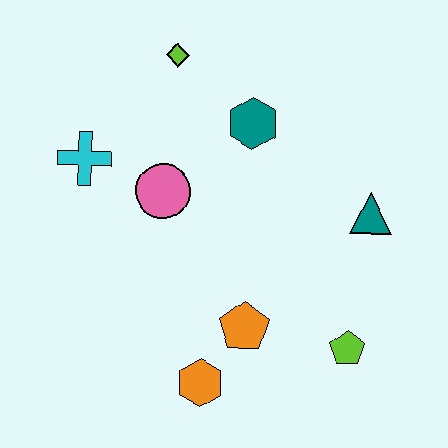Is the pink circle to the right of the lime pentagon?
No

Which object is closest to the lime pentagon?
The orange pentagon is closest to the lime pentagon.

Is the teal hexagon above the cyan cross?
Yes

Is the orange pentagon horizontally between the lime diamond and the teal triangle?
Yes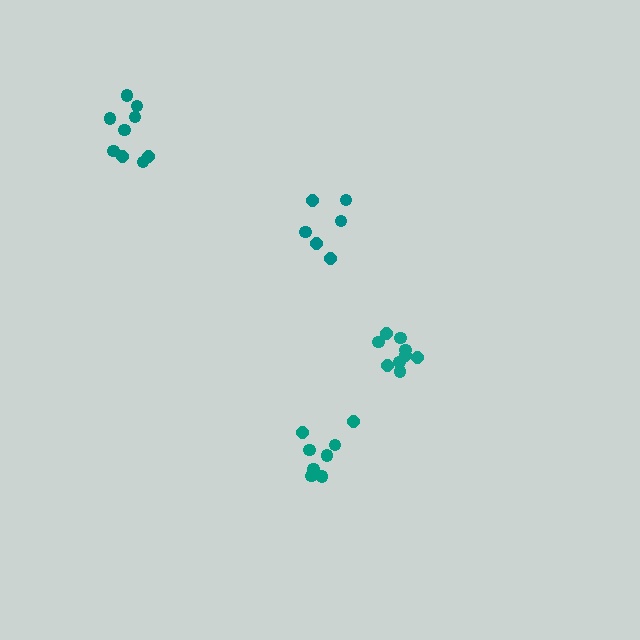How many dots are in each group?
Group 1: 9 dots, Group 2: 9 dots, Group 3: 8 dots, Group 4: 6 dots (32 total).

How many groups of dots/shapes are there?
There are 4 groups.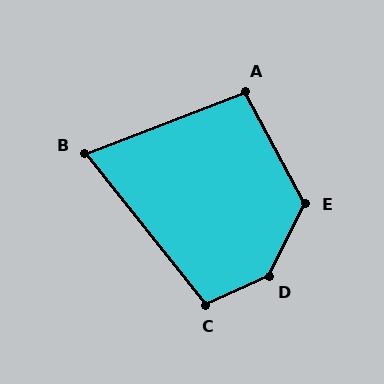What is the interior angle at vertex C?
Approximately 104 degrees (obtuse).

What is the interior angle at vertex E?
Approximately 125 degrees (obtuse).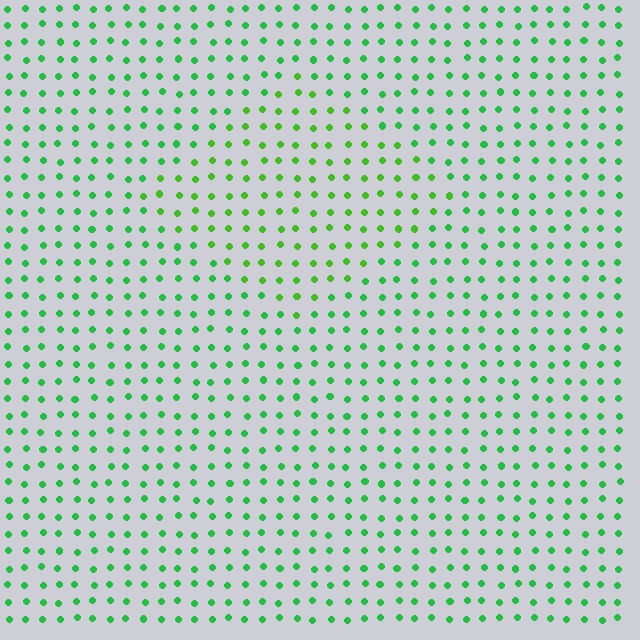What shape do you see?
I see a diamond.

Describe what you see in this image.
The image is filled with small green elements in a uniform arrangement. A diamond-shaped region is visible where the elements are tinted to a slightly different hue, forming a subtle color boundary.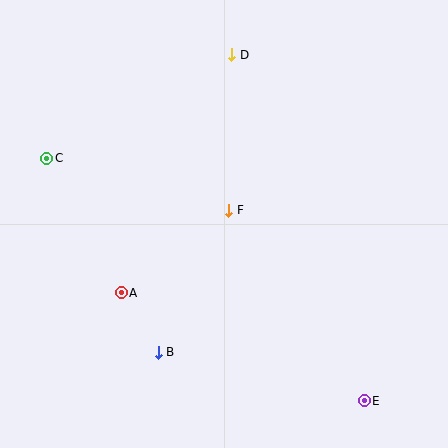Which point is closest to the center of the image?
Point F at (229, 210) is closest to the center.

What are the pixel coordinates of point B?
Point B is at (158, 352).